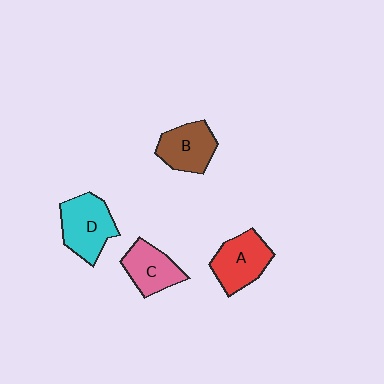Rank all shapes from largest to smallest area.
From largest to smallest: D (cyan), A (red), B (brown), C (pink).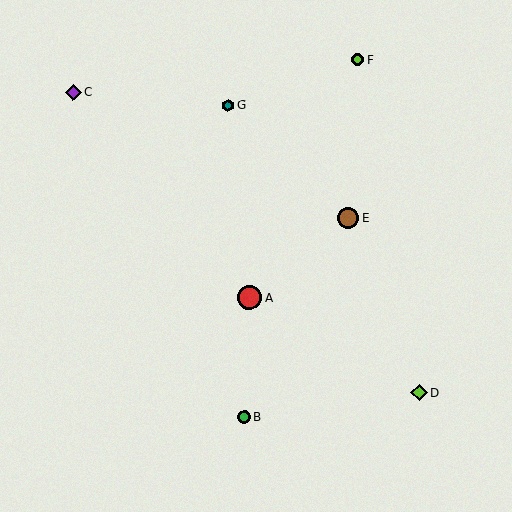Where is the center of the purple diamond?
The center of the purple diamond is at (73, 93).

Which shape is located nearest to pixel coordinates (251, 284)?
The red circle (labeled A) at (249, 298) is nearest to that location.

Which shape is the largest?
The red circle (labeled A) is the largest.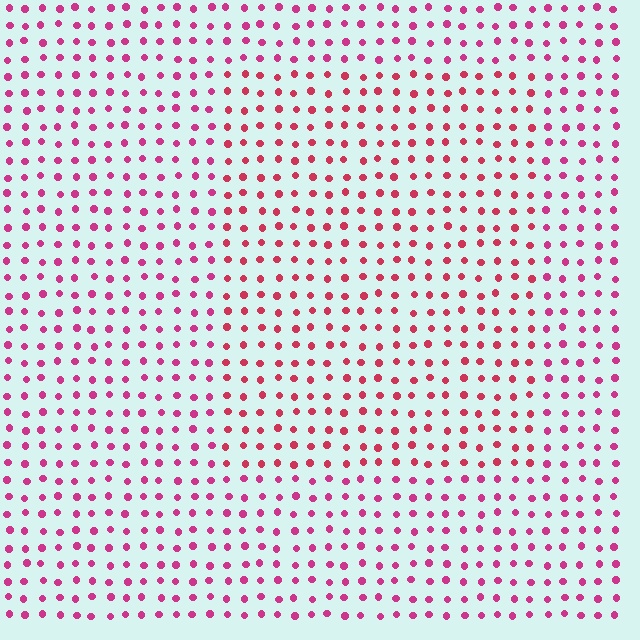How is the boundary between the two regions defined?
The boundary is defined purely by a slight shift in hue (about 21 degrees). Spacing, size, and orientation are identical on both sides.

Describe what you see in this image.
The image is filled with small magenta elements in a uniform arrangement. A rectangle-shaped region is visible where the elements are tinted to a slightly different hue, forming a subtle color boundary.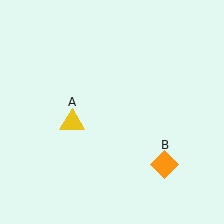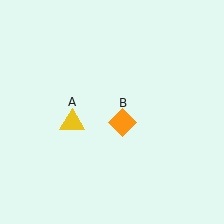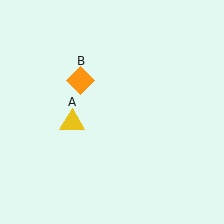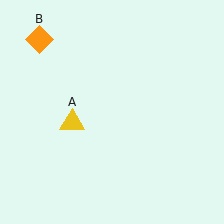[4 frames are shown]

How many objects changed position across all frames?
1 object changed position: orange diamond (object B).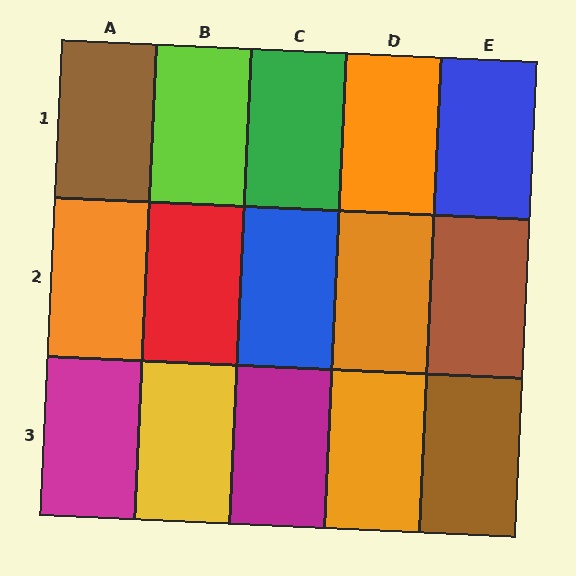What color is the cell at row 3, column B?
Yellow.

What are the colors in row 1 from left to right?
Brown, lime, green, orange, blue.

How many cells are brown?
3 cells are brown.